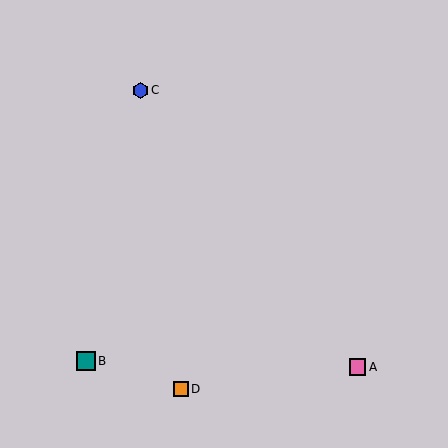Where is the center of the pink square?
The center of the pink square is at (357, 367).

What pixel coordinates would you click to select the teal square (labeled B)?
Click at (86, 361) to select the teal square B.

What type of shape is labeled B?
Shape B is a teal square.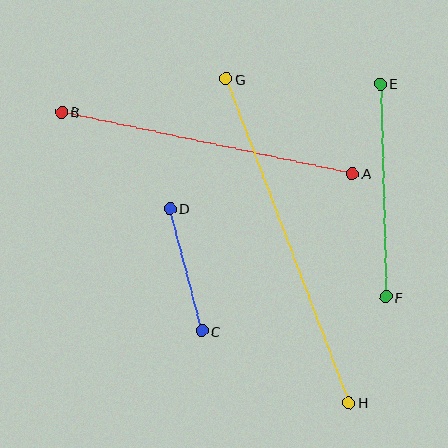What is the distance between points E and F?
The distance is approximately 213 pixels.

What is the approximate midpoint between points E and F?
The midpoint is at approximately (383, 190) pixels.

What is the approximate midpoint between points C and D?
The midpoint is at approximately (186, 270) pixels.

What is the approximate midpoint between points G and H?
The midpoint is at approximately (288, 241) pixels.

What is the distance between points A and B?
The distance is approximately 297 pixels.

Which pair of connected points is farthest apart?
Points G and H are farthest apart.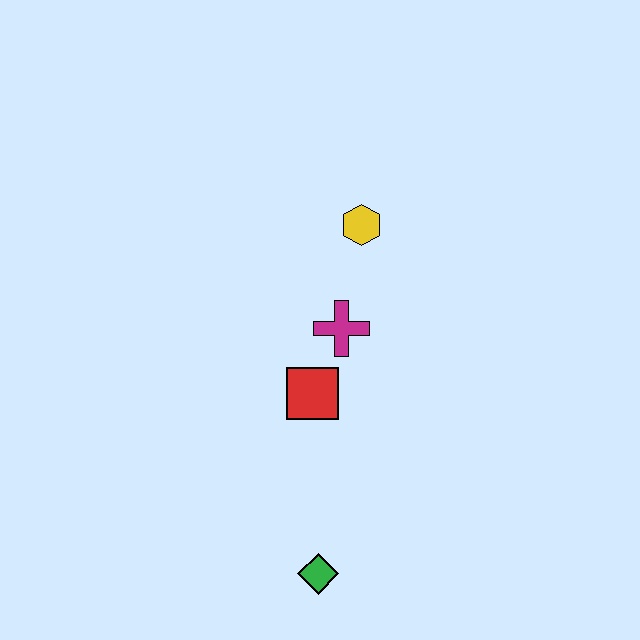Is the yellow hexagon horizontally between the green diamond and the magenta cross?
No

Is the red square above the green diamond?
Yes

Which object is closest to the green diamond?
The red square is closest to the green diamond.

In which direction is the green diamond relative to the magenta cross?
The green diamond is below the magenta cross.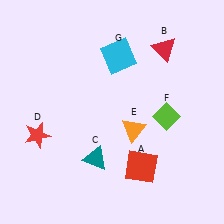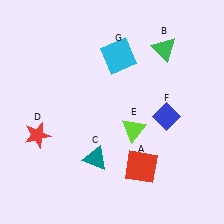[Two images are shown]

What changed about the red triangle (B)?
In Image 1, B is red. In Image 2, it changed to green.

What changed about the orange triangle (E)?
In Image 1, E is orange. In Image 2, it changed to lime.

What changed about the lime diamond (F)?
In Image 1, F is lime. In Image 2, it changed to blue.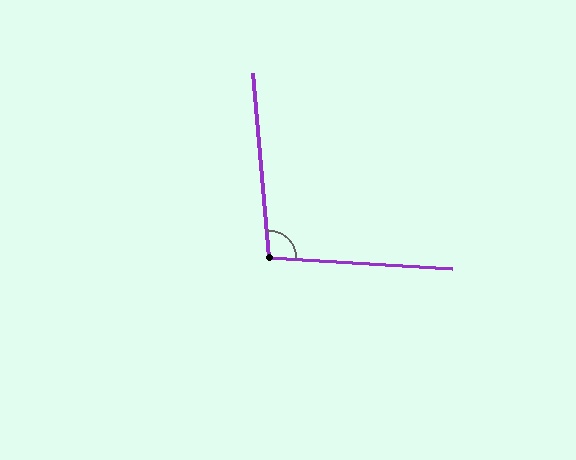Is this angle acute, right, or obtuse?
It is obtuse.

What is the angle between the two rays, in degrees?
Approximately 98 degrees.